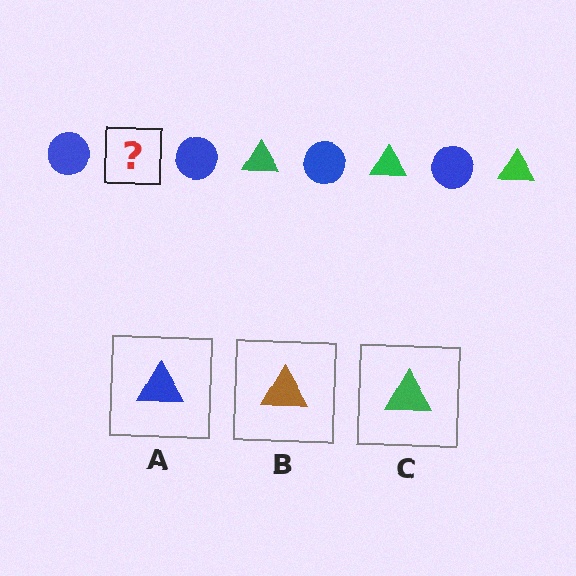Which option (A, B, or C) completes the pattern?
C.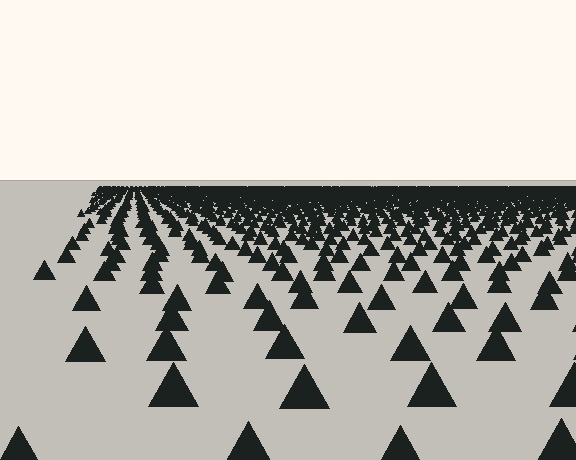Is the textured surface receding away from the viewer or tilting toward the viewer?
The surface is receding away from the viewer. Texture elements get smaller and denser toward the top.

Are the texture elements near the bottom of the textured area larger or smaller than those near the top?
Larger. Near the bottom, elements are closer to the viewer and appear at a bigger on-screen size.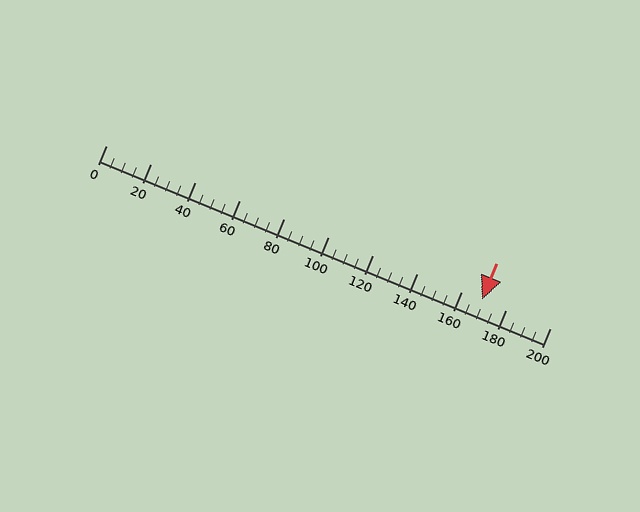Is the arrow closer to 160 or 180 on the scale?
The arrow is closer to 160.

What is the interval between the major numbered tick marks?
The major tick marks are spaced 20 units apart.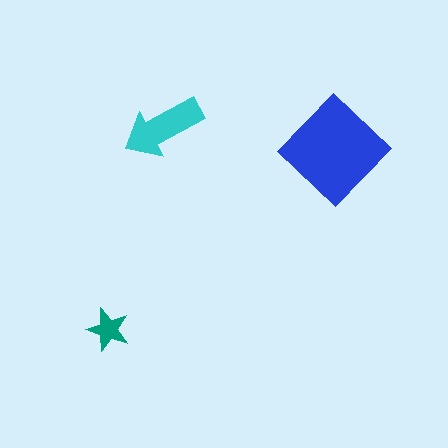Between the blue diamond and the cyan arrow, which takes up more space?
The blue diamond.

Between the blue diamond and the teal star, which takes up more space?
The blue diamond.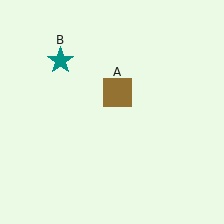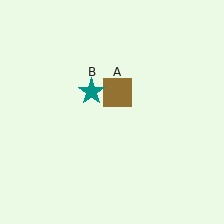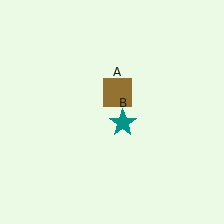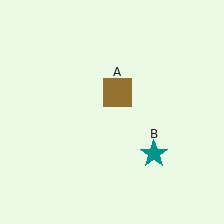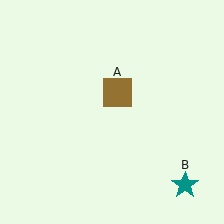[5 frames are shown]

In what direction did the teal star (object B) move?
The teal star (object B) moved down and to the right.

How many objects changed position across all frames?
1 object changed position: teal star (object B).